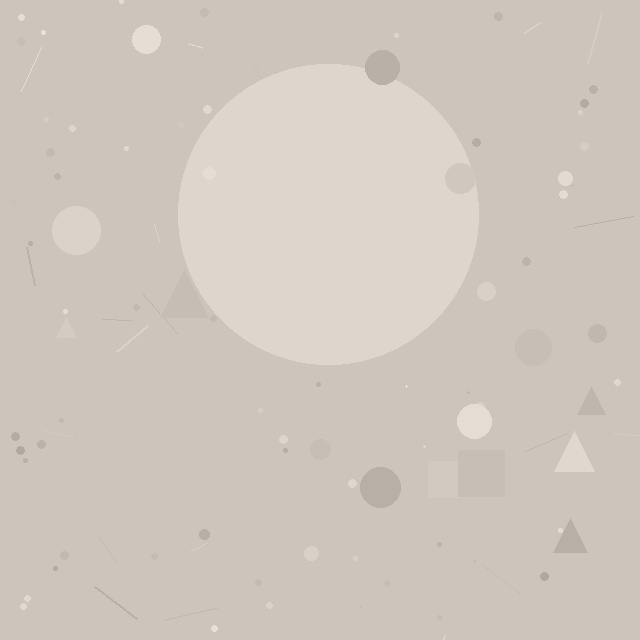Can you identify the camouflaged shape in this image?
The camouflaged shape is a circle.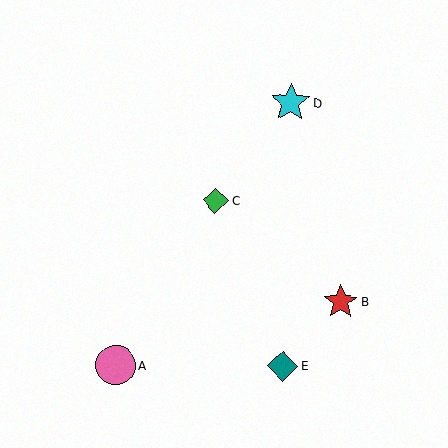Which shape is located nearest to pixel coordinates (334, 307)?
The red star (labeled B) at (341, 302) is nearest to that location.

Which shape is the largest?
The cyan star (labeled D) is the largest.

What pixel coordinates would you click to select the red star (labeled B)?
Click at (341, 302) to select the red star B.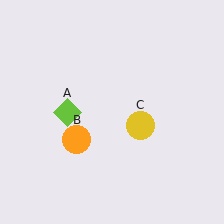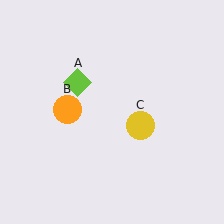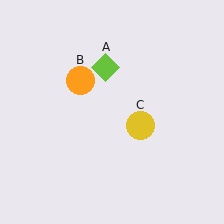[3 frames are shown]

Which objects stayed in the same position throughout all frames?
Yellow circle (object C) remained stationary.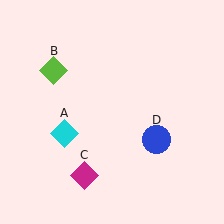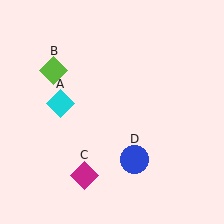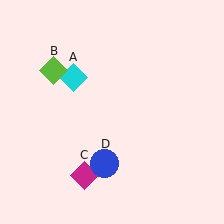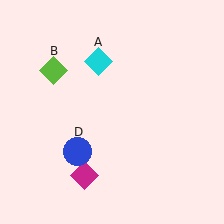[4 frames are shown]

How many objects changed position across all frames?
2 objects changed position: cyan diamond (object A), blue circle (object D).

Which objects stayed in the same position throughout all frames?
Lime diamond (object B) and magenta diamond (object C) remained stationary.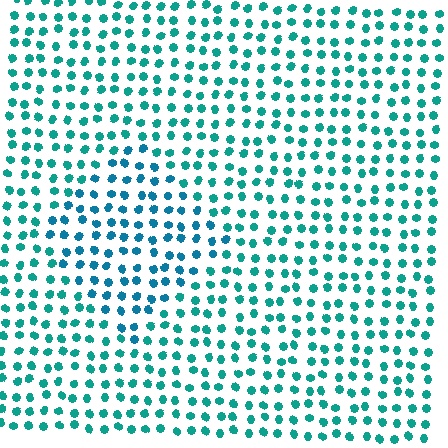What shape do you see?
I see a diamond.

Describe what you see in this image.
The image is filled with small teal elements in a uniform arrangement. A diamond-shaped region is visible where the elements are tinted to a slightly different hue, forming a subtle color boundary.